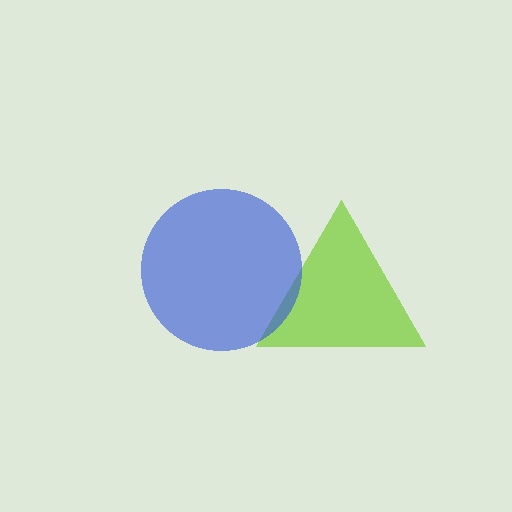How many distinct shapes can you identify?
There are 2 distinct shapes: a lime triangle, a blue circle.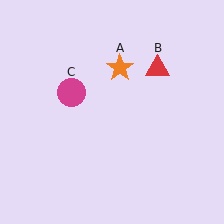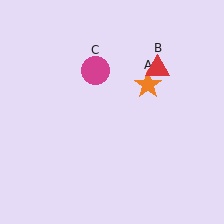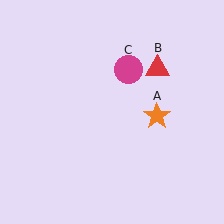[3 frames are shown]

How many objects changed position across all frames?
2 objects changed position: orange star (object A), magenta circle (object C).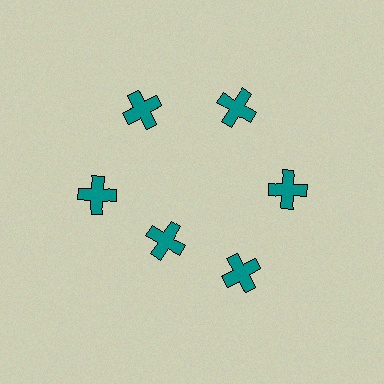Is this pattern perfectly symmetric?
No. The 6 teal crosses are arranged in a ring, but one element near the 7 o'clock position is pulled inward toward the center, breaking the 6-fold rotational symmetry.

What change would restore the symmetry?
The symmetry would be restored by moving it outward, back onto the ring so that all 6 crosses sit at equal angles and equal distance from the center.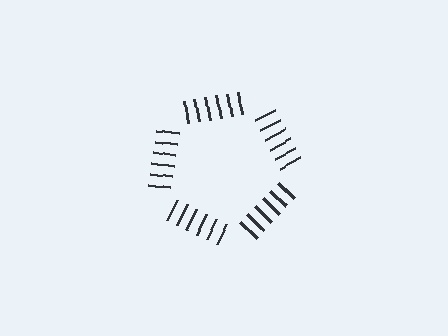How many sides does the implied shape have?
5 sides — the line-ends trace a pentagon.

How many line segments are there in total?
30 — 6 along each of the 5 edges.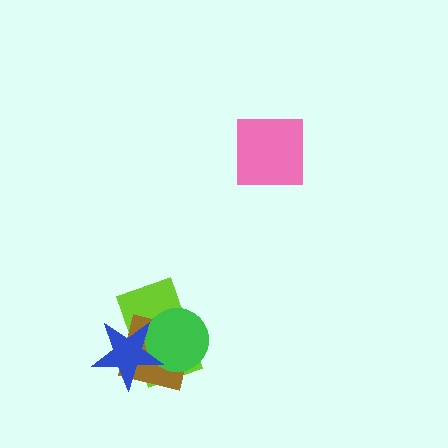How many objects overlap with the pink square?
0 objects overlap with the pink square.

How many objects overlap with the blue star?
3 objects overlap with the blue star.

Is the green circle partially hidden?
Yes, it is partially covered by another shape.